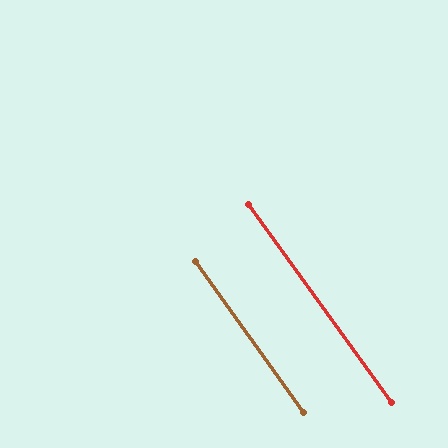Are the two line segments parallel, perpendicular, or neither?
Parallel — their directions differ by only 0.1°.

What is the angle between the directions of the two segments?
Approximately 0 degrees.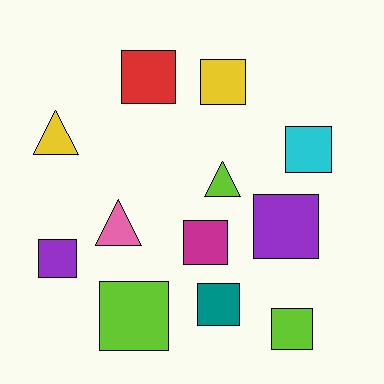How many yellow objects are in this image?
There are 2 yellow objects.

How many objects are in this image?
There are 12 objects.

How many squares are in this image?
There are 9 squares.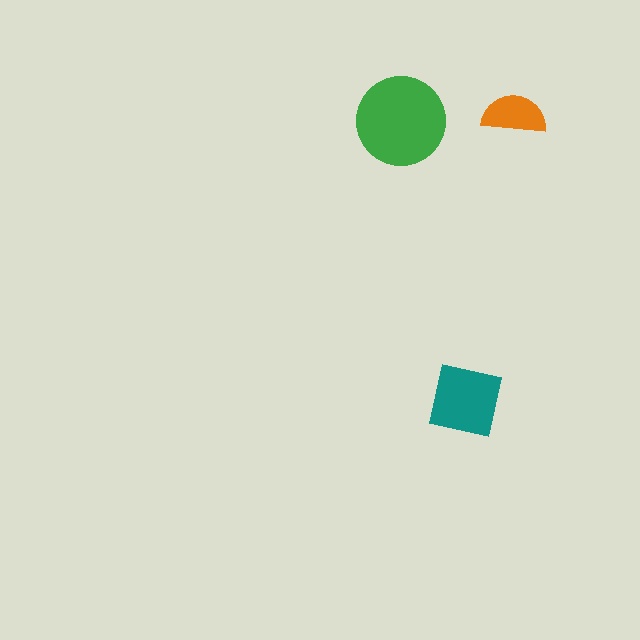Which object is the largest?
The green circle.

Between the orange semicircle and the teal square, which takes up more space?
The teal square.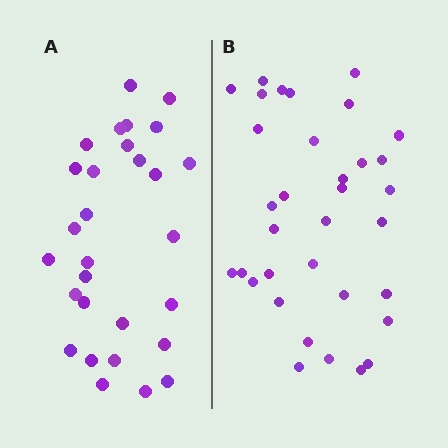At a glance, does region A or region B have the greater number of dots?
Region B (the right region) has more dots.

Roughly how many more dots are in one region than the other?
Region B has about 5 more dots than region A.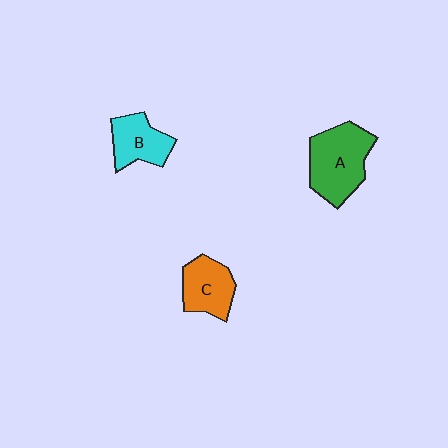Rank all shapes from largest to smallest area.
From largest to smallest: A (green), C (orange), B (cyan).